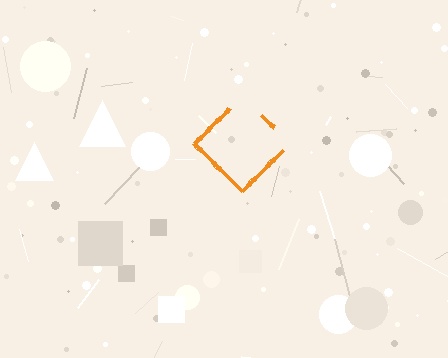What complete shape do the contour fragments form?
The contour fragments form a diamond.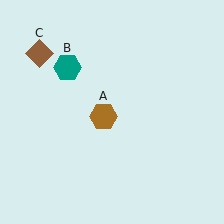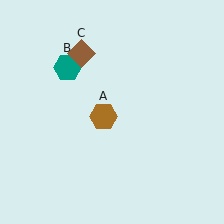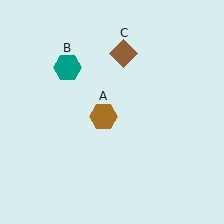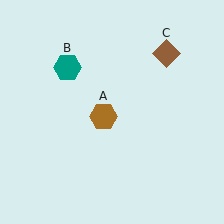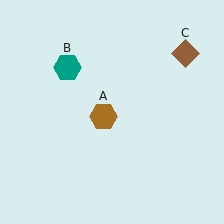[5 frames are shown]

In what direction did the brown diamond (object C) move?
The brown diamond (object C) moved right.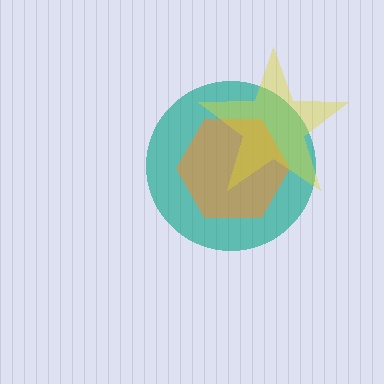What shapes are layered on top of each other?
The layered shapes are: a teal circle, an orange hexagon, a yellow star.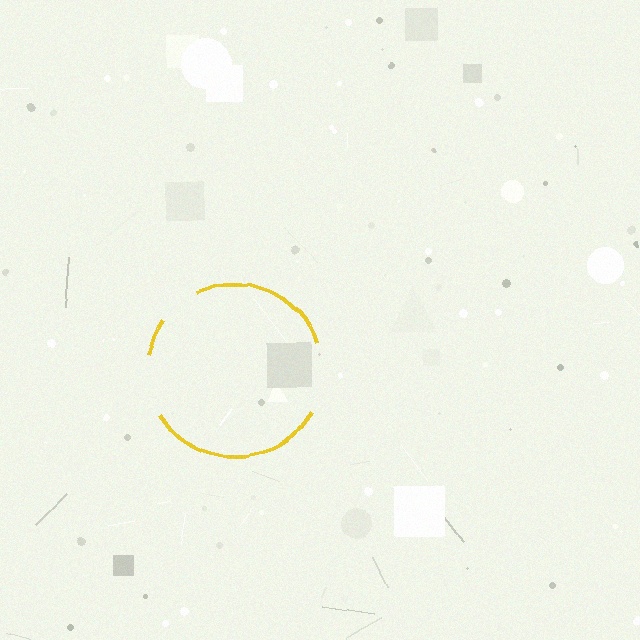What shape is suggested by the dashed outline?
The dashed outline suggests a circle.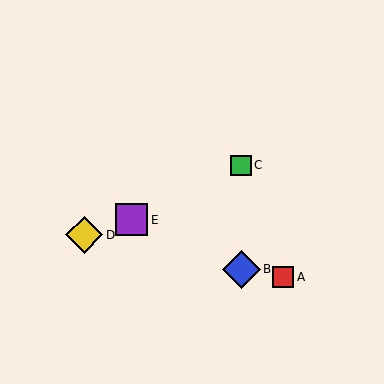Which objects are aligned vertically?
Objects B, C are aligned vertically.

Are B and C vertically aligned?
Yes, both are at x≈241.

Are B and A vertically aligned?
No, B is at x≈241 and A is at x≈283.